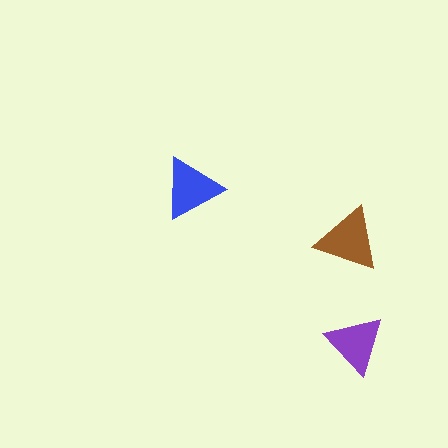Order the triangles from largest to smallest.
the brown one, the blue one, the purple one.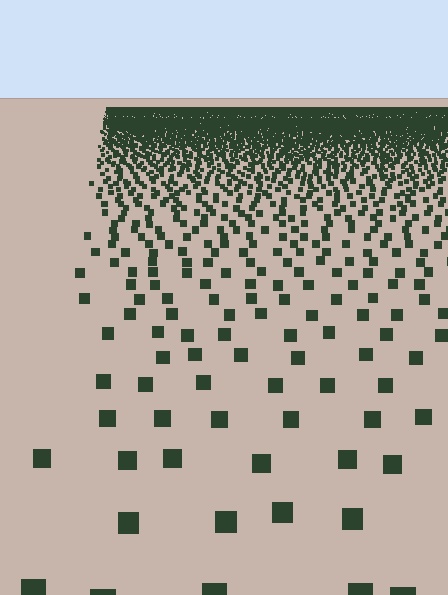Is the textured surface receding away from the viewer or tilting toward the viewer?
The surface is receding away from the viewer. Texture elements get smaller and denser toward the top.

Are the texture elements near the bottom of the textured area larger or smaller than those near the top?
Larger. Near the bottom, elements are closer to the viewer and appear at a bigger on-screen size.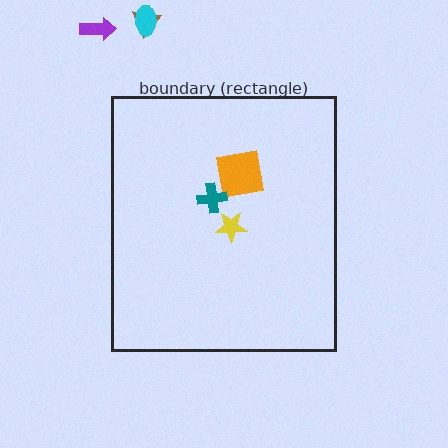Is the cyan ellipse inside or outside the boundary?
Outside.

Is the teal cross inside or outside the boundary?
Inside.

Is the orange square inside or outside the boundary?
Inside.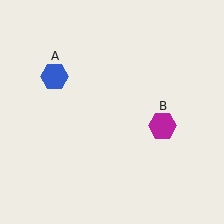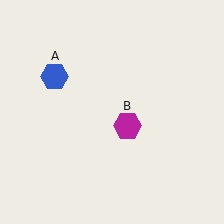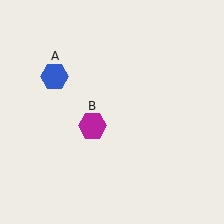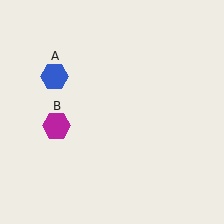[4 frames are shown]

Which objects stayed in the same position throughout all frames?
Blue hexagon (object A) remained stationary.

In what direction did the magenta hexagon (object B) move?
The magenta hexagon (object B) moved left.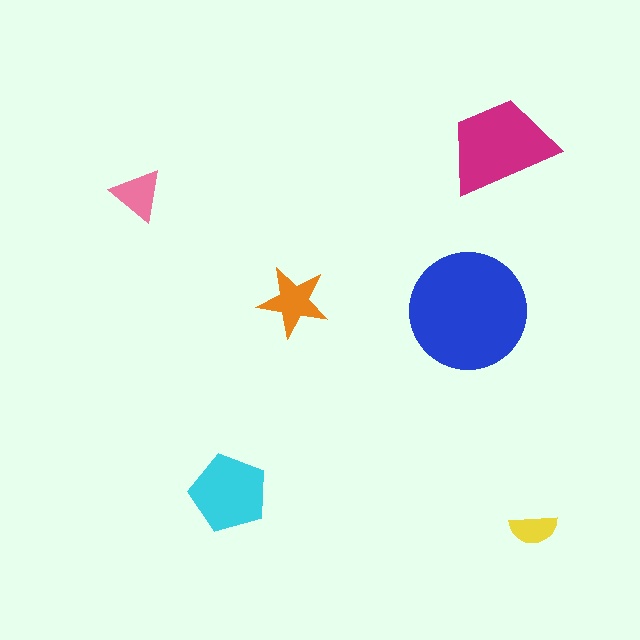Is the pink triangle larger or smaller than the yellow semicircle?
Larger.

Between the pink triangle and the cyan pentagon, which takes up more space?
The cyan pentagon.